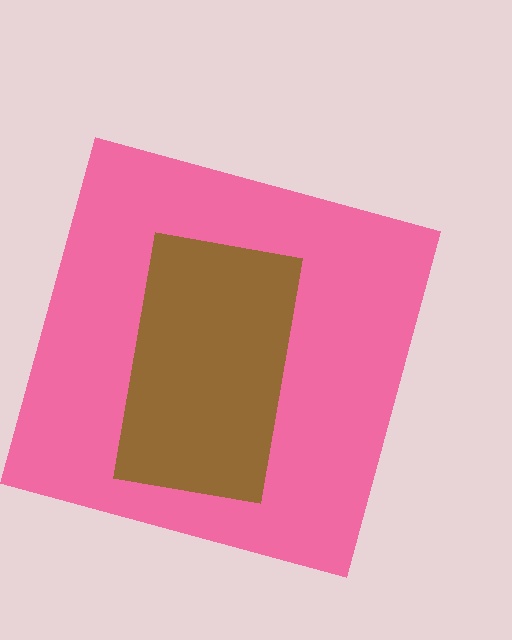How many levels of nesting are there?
2.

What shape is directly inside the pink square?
The brown rectangle.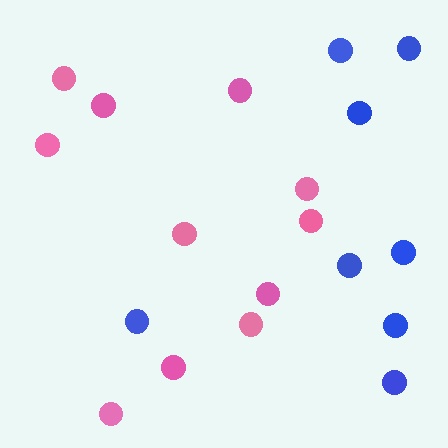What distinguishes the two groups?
There are 2 groups: one group of blue circles (8) and one group of pink circles (11).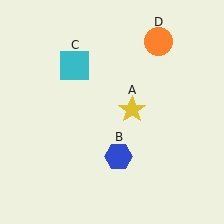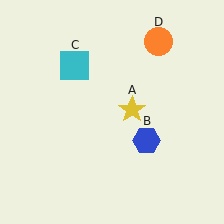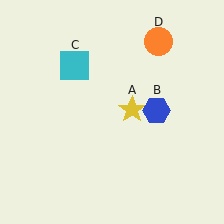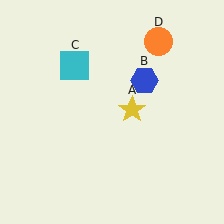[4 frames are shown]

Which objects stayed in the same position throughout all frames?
Yellow star (object A) and cyan square (object C) and orange circle (object D) remained stationary.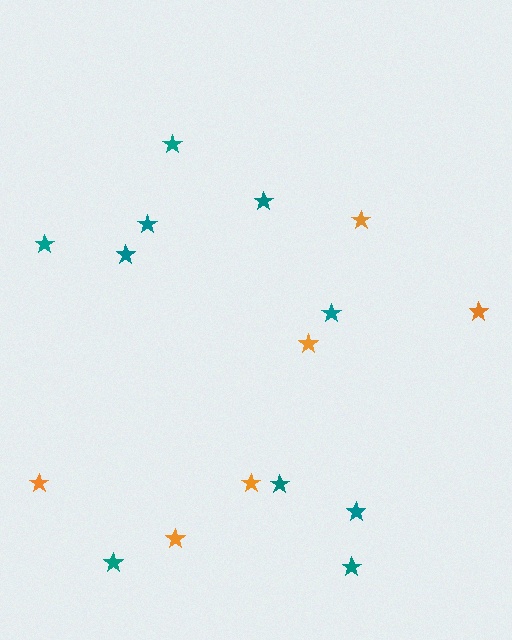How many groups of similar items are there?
There are 2 groups: one group of orange stars (6) and one group of teal stars (10).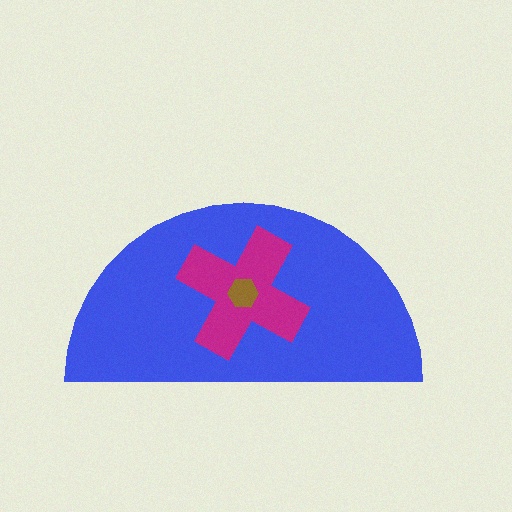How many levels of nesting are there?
3.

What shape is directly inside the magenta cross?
The brown hexagon.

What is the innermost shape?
The brown hexagon.